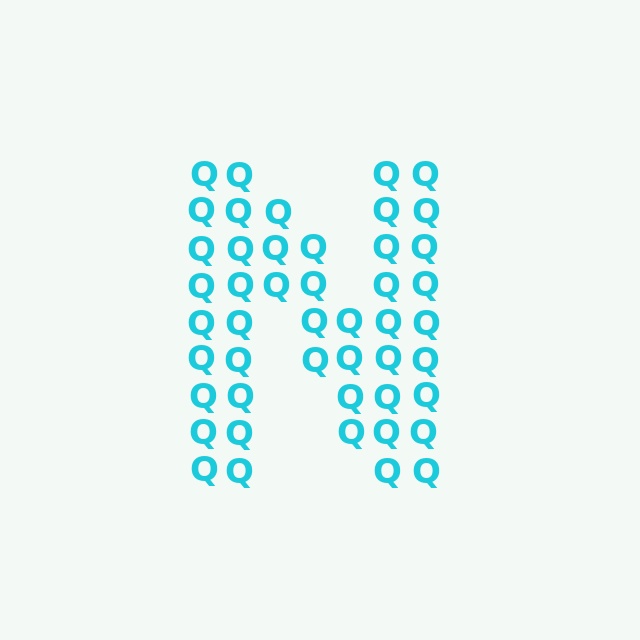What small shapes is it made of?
It is made of small letter Q's.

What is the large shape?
The large shape is the letter N.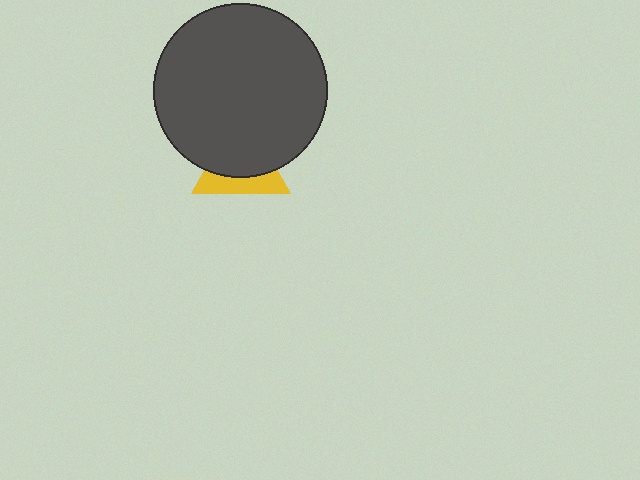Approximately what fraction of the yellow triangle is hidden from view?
Roughly 63% of the yellow triangle is hidden behind the dark gray circle.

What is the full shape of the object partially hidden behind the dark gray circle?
The partially hidden object is a yellow triangle.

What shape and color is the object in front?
The object in front is a dark gray circle.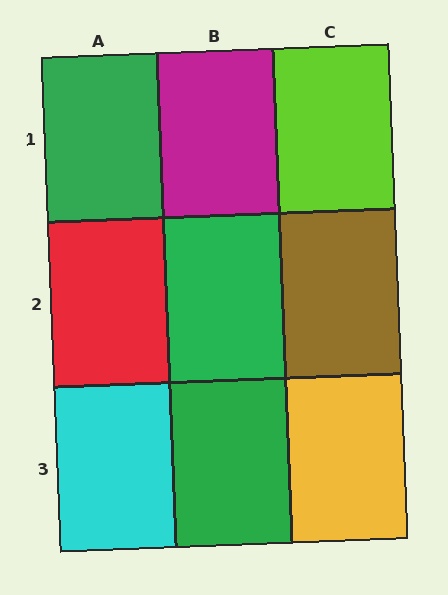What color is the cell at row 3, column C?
Yellow.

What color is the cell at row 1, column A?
Green.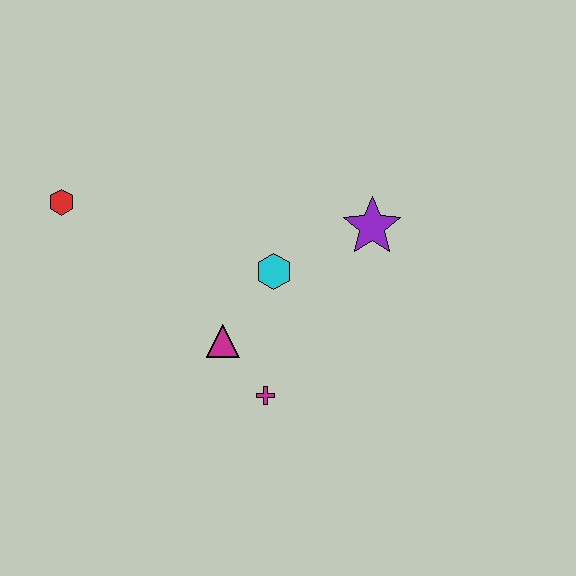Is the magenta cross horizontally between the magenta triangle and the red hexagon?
No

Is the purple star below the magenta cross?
No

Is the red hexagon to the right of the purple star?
No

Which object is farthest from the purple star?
The red hexagon is farthest from the purple star.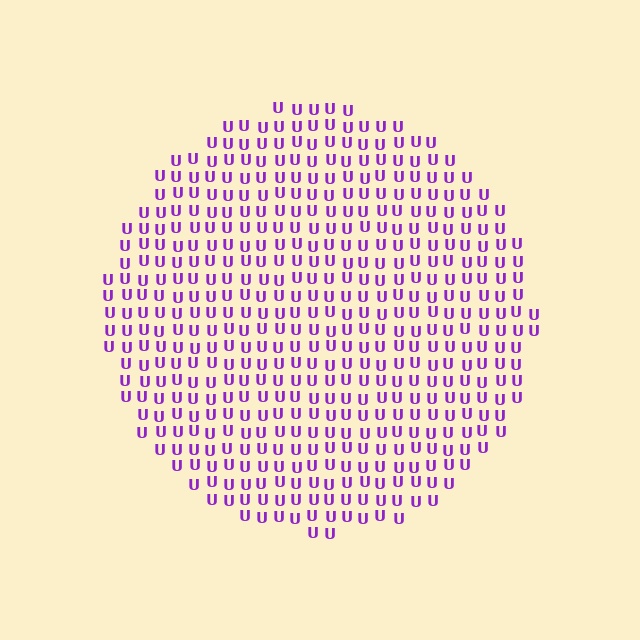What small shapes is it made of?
It is made of small letter U's.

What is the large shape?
The large shape is a circle.